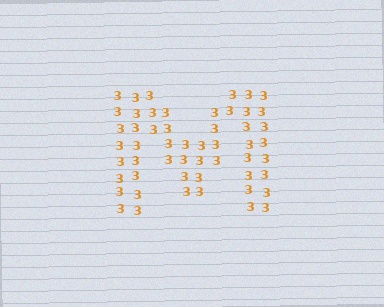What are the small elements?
The small elements are digit 3's.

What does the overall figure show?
The overall figure shows the letter M.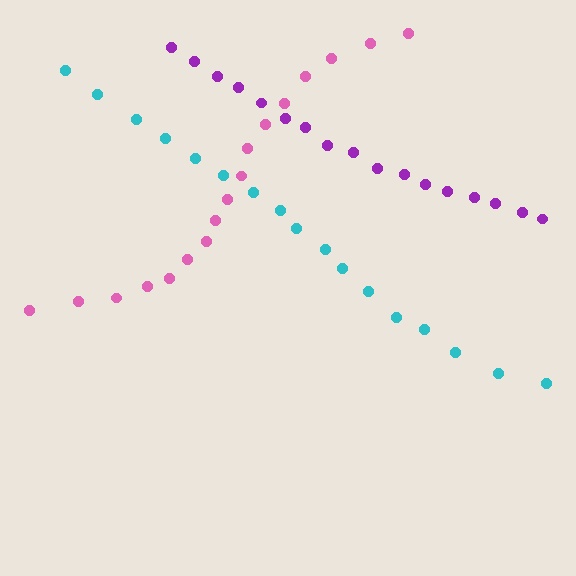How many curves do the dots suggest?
There are 3 distinct paths.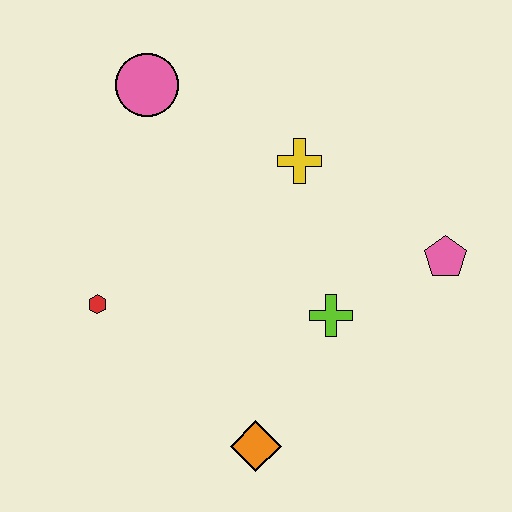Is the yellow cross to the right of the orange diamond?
Yes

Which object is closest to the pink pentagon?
The lime cross is closest to the pink pentagon.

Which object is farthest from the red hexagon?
The pink pentagon is farthest from the red hexagon.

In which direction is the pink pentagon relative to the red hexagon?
The pink pentagon is to the right of the red hexagon.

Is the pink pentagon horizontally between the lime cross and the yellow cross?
No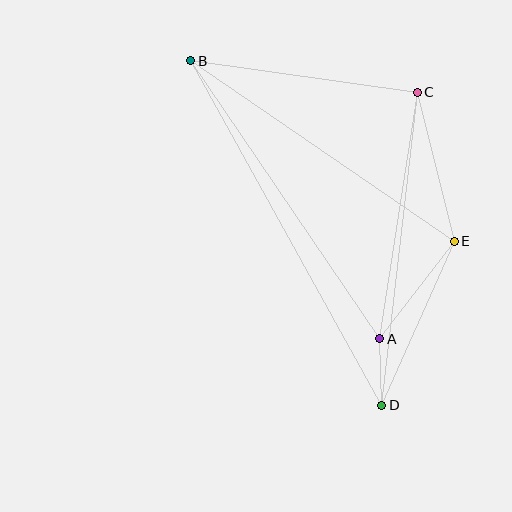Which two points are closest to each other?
Points A and D are closest to each other.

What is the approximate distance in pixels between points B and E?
The distance between B and E is approximately 319 pixels.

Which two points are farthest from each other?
Points B and D are farthest from each other.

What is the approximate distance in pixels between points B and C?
The distance between B and C is approximately 229 pixels.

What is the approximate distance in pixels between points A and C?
The distance between A and C is approximately 249 pixels.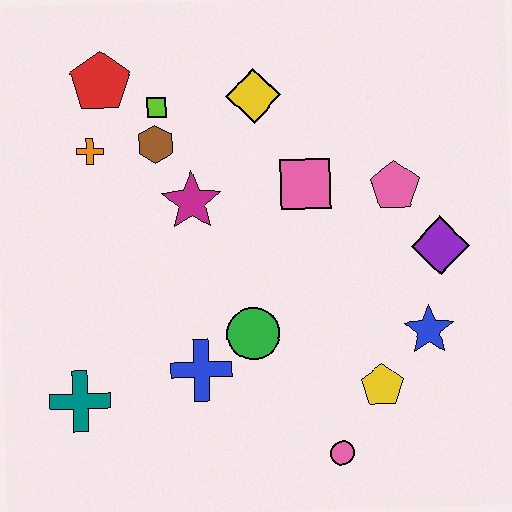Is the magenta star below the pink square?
Yes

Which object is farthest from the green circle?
The red pentagon is farthest from the green circle.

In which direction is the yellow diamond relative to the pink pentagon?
The yellow diamond is to the left of the pink pentagon.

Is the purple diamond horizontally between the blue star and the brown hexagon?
No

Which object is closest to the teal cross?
The blue cross is closest to the teal cross.